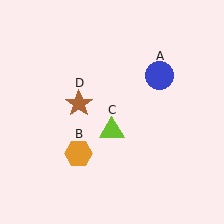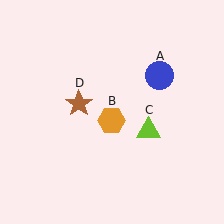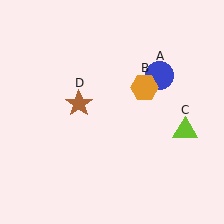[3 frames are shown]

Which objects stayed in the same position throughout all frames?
Blue circle (object A) and brown star (object D) remained stationary.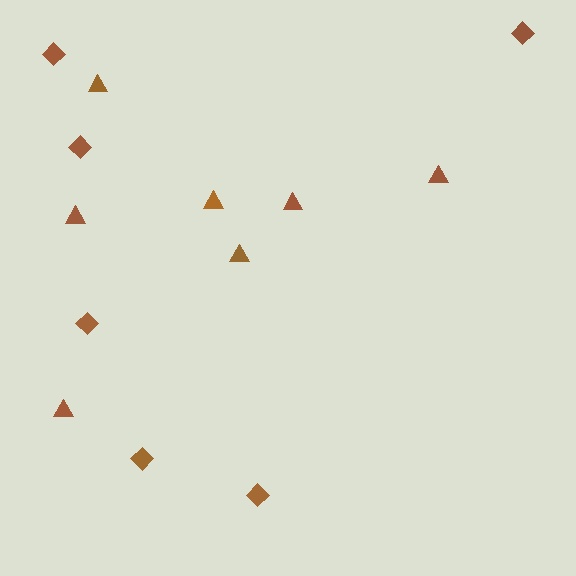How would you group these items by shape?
There are 2 groups: one group of diamonds (6) and one group of triangles (7).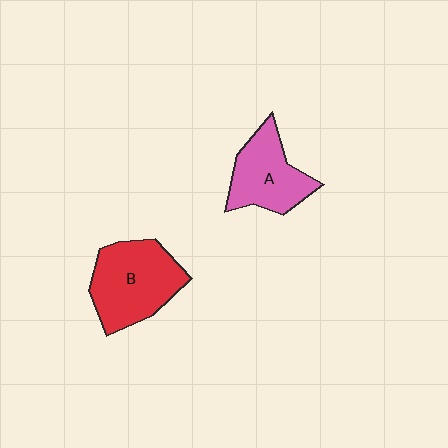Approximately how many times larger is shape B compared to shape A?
Approximately 1.3 times.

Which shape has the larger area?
Shape B (red).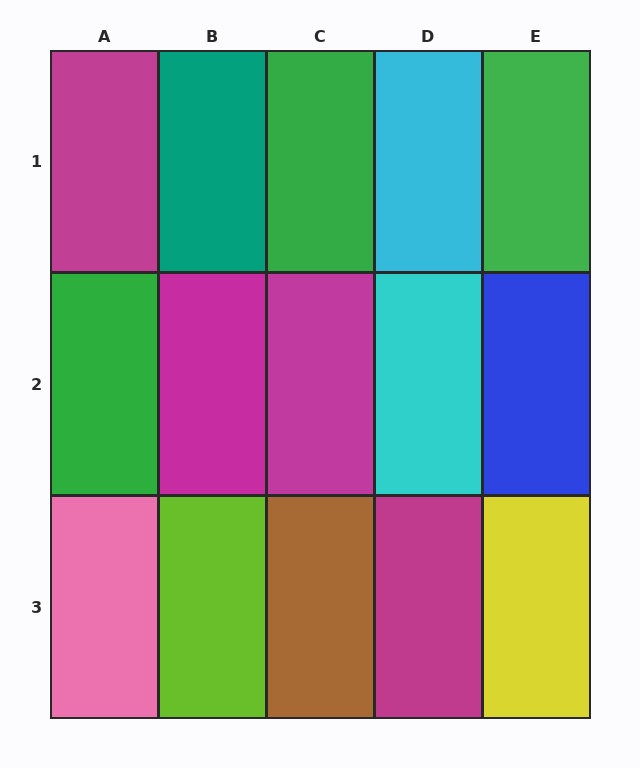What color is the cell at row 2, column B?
Magenta.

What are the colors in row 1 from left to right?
Magenta, teal, green, cyan, green.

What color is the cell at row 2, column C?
Magenta.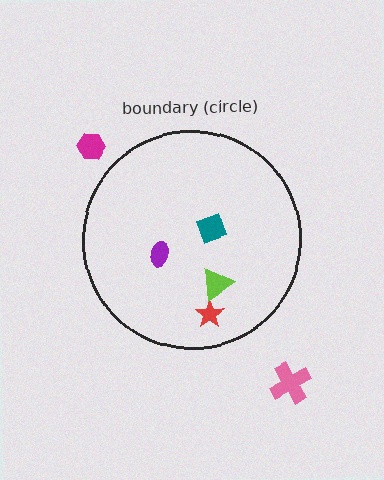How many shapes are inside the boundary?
4 inside, 2 outside.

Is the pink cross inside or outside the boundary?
Outside.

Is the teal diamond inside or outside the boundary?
Inside.